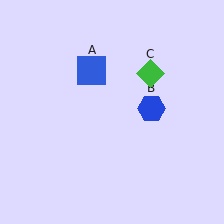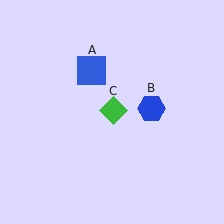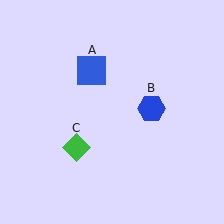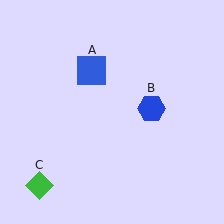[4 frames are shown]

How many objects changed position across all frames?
1 object changed position: green diamond (object C).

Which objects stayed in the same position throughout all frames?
Blue square (object A) and blue hexagon (object B) remained stationary.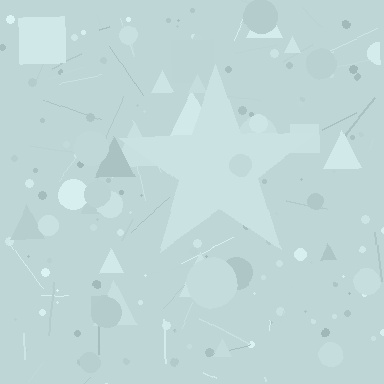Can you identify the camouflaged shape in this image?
The camouflaged shape is a star.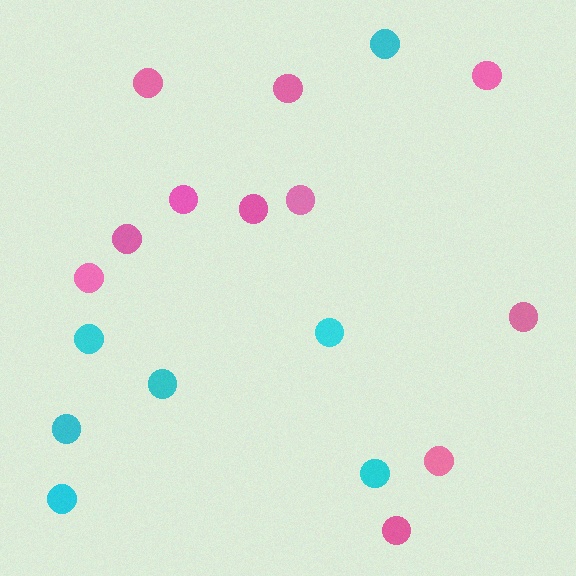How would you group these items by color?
There are 2 groups: one group of pink circles (11) and one group of cyan circles (7).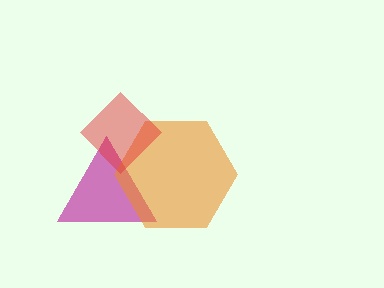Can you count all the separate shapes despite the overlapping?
Yes, there are 3 separate shapes.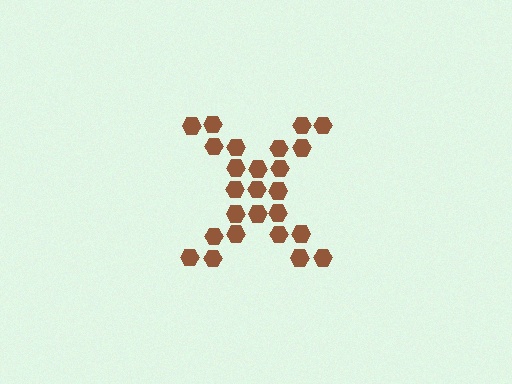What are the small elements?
The small elements are hexagons.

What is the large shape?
The large shape is the letter X.